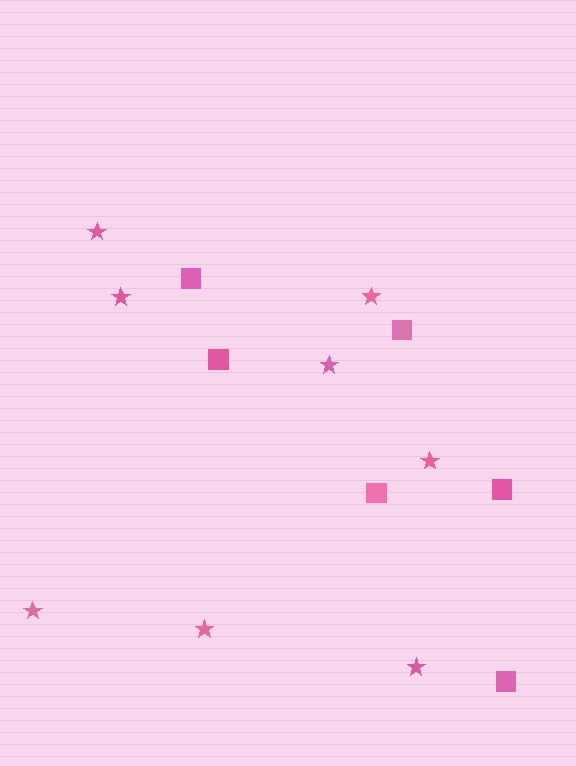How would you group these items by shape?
There are 2 groups: one group of stars (8) and one group of squares (6).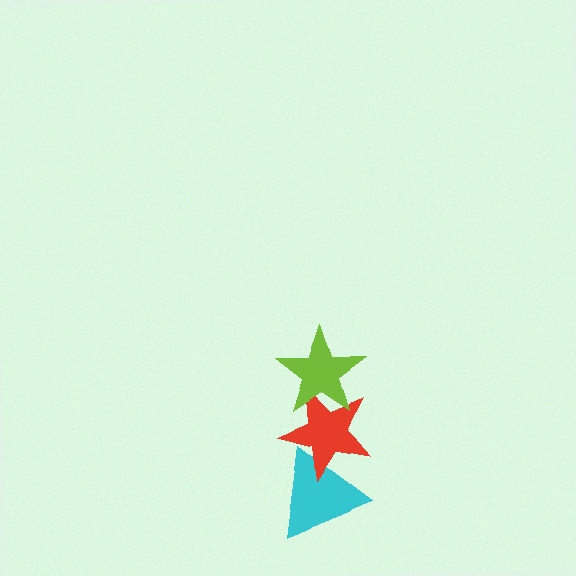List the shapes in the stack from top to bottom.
From top to bottom: the lime star, the red star, the cyan triangle.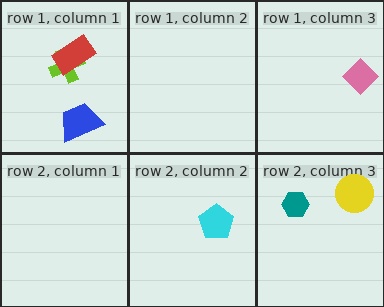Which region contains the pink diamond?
The row 1, column 3 region.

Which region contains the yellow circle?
The row 2, column 3 region.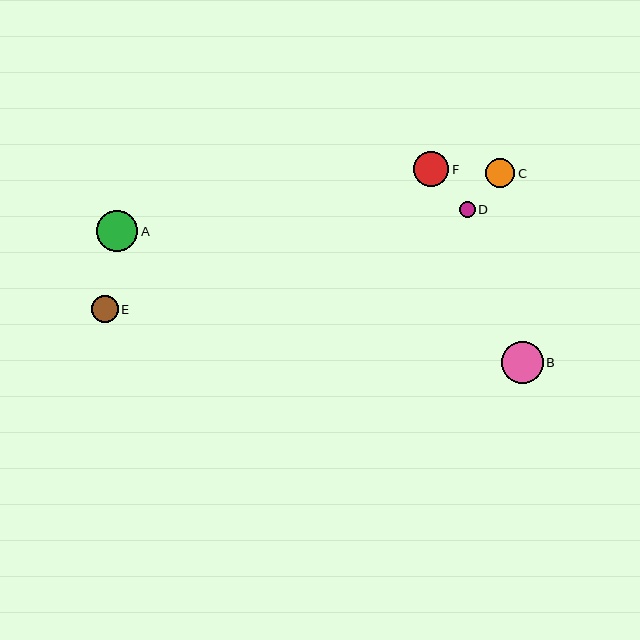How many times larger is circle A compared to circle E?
Circle A is approximately 1.5 times the size of circle E.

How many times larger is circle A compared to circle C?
Circle A is approximately 1.4 times the size of circle C.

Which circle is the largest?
Circle B is the largest with a size of approximately 42 pixels.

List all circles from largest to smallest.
From largest to smallest: B, A, F, C, E, D.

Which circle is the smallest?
Circle D is the smallest with a size of approximately 16 pixels.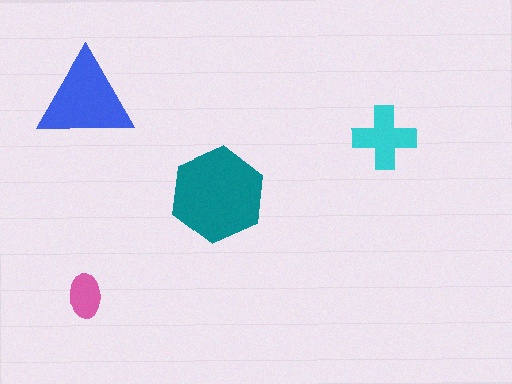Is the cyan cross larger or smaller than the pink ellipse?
Larger.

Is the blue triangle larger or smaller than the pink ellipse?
Larger.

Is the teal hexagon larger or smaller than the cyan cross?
Larger.